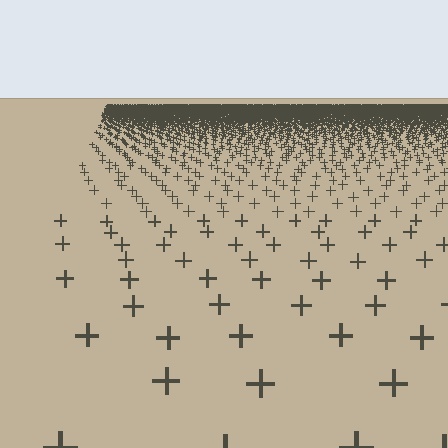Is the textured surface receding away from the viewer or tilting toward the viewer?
The surface is receding away from the viewer. Texture elements get smaller and denser toward the top.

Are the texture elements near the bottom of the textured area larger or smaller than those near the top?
Larger. Near the bottom, elements are closer to the viewer and appear at a bigger on-screen size.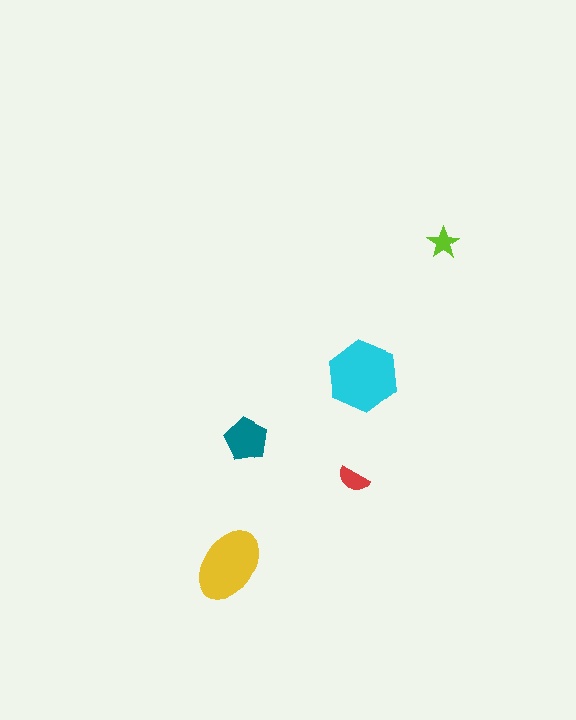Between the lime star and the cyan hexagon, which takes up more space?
The cyan hexagon.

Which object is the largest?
The cyan hexagon.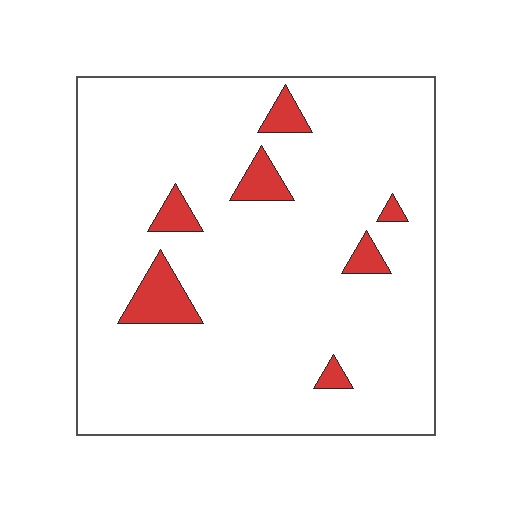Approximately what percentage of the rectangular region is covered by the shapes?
Approximately 10%.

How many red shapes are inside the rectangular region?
7.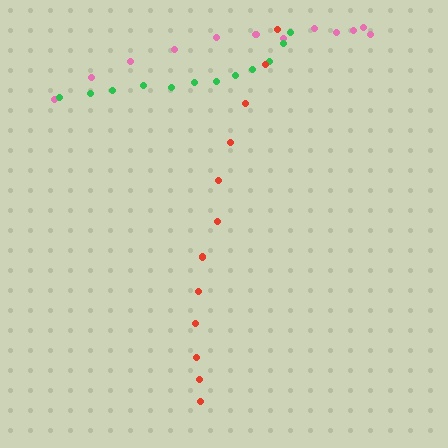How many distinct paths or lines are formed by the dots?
There are 3 distinct paths.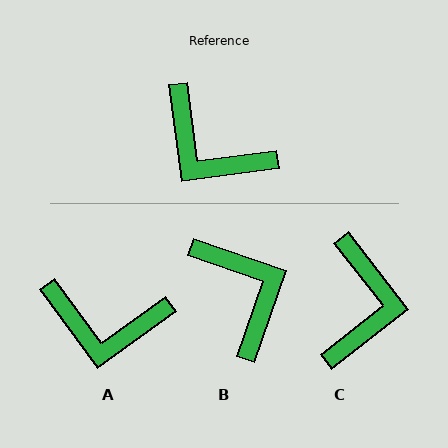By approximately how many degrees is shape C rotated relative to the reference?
Approximately 120 degrees counter-clockwise.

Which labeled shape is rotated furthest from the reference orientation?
B, about 153 degrees away.